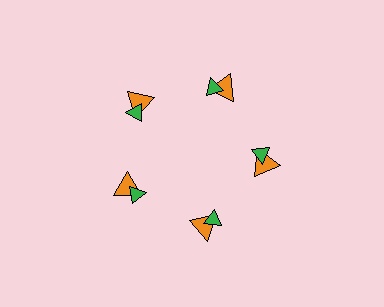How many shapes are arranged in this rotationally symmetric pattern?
There are 10 shapes, arranged in 5 groups of 2.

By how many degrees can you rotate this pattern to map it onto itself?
The pattern maps onto itself every 72 degrees of rotation.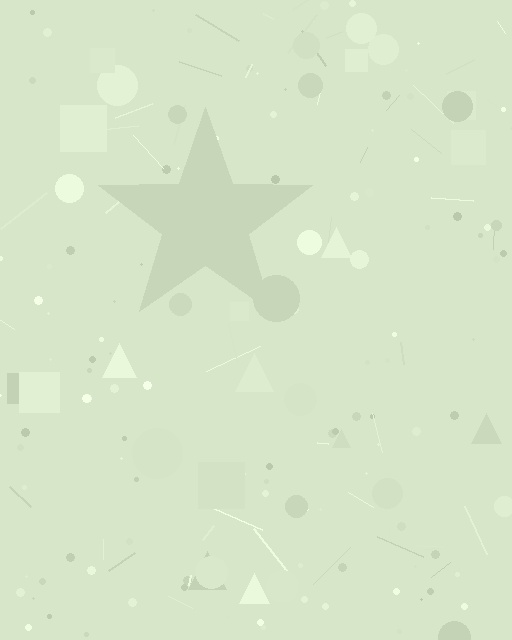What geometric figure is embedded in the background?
A star is embedded in the background.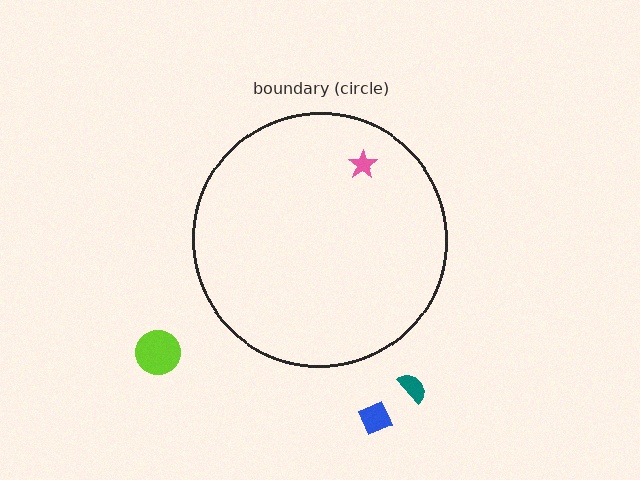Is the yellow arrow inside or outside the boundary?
Outside.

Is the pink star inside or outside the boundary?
Inside.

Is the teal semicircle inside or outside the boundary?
Outside.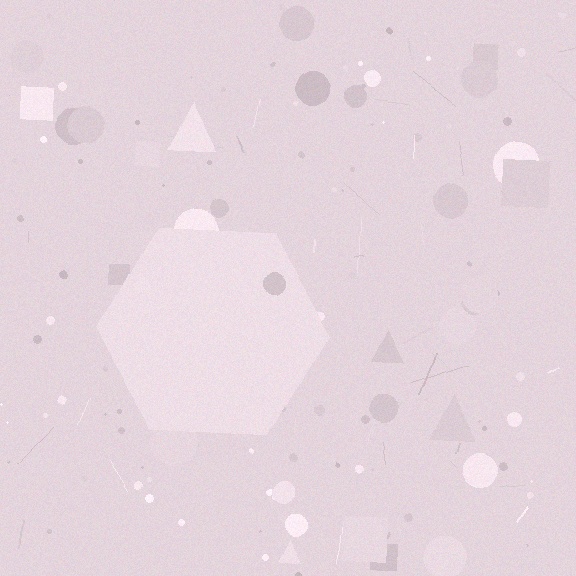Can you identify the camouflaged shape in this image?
The camouflaged shape is a hexagon.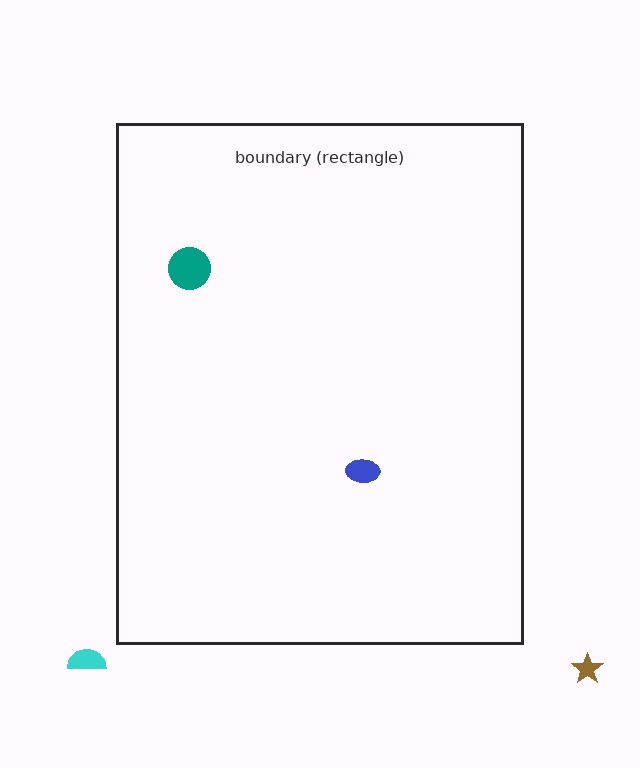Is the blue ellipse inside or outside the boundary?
Inside.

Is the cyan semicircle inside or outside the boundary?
Outside.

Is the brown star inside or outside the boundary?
Outside.